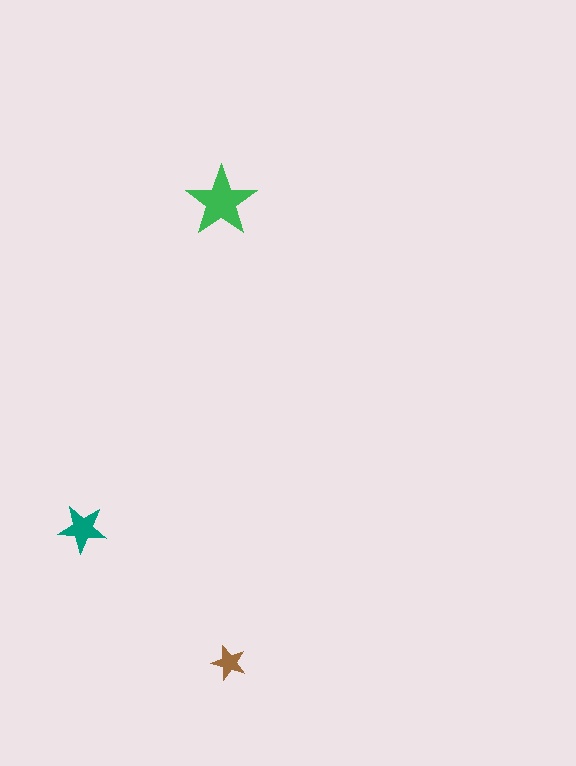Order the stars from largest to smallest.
the green one, the teal one, the brown one.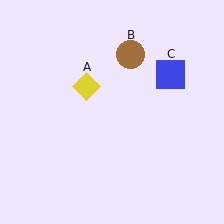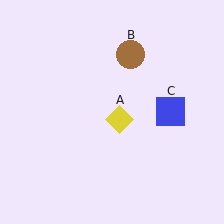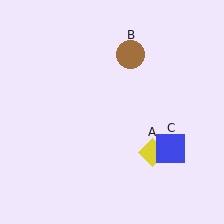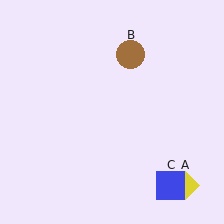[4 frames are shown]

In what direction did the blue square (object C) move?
The blue square (object C) moved down.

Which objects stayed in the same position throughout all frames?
Brown circle (object B) remained stationary.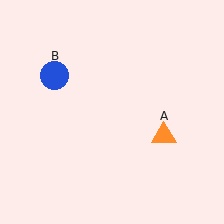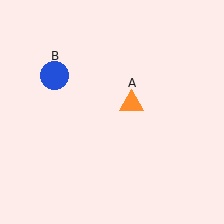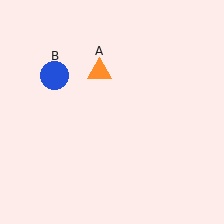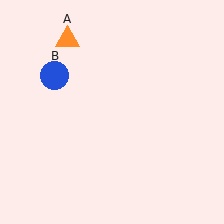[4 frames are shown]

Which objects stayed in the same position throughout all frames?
Blue circle (object B) remained stationary.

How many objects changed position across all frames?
1 object changed position: orange triangle (object A).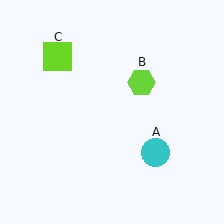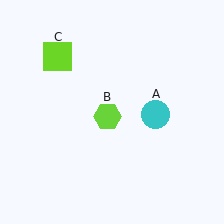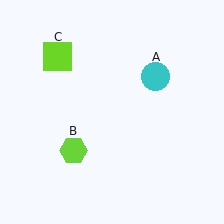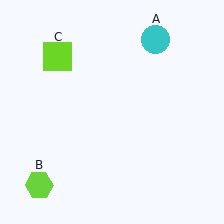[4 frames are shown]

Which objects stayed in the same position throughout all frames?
Lime square (object C) remained stationary.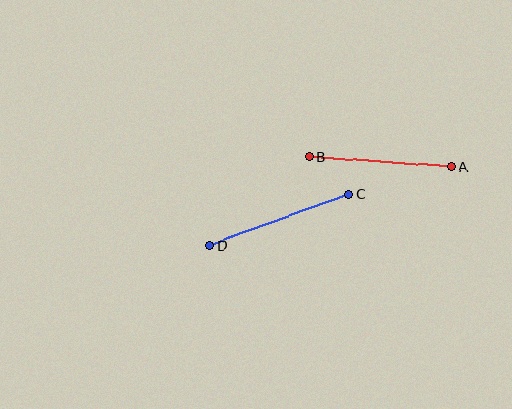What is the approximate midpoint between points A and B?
The midpoint is at approximately (380, 162) pixels.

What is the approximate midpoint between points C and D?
The midpoint is at approximately (279, 220) pixels.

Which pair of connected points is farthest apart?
Points C and D are farthest apart.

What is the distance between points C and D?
The distance is approximately 149 pixels.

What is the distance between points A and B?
The distance is approximately 142 pixels.